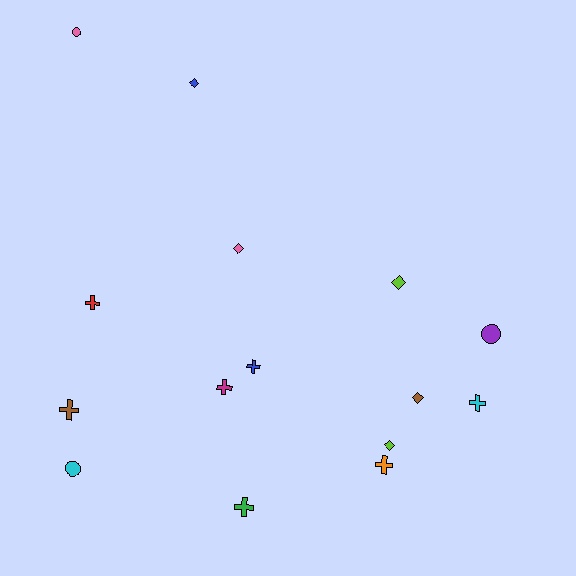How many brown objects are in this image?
There are 2 brown objects.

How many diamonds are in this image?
There are 5 diamonds.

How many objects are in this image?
There are 15 objects.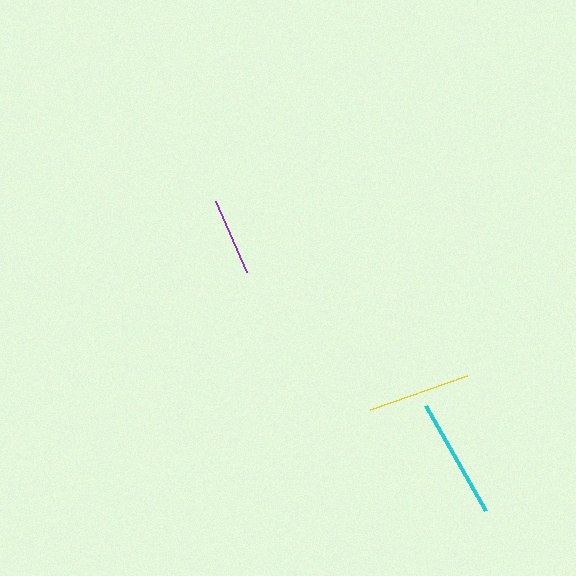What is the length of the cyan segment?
The cyan segment is approximately 121 pixels long.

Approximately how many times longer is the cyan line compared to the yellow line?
The cyan line is approximately 1.2 times the length of the yellow line.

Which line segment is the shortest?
The purple line is the shortest at approximately 77 pixels.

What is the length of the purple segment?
The purple segment is approximately 77 pixels long.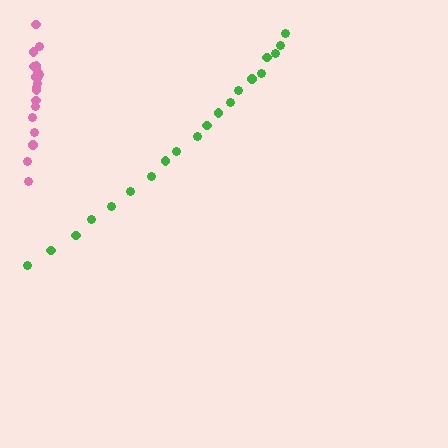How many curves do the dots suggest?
There are 2 distinct paths.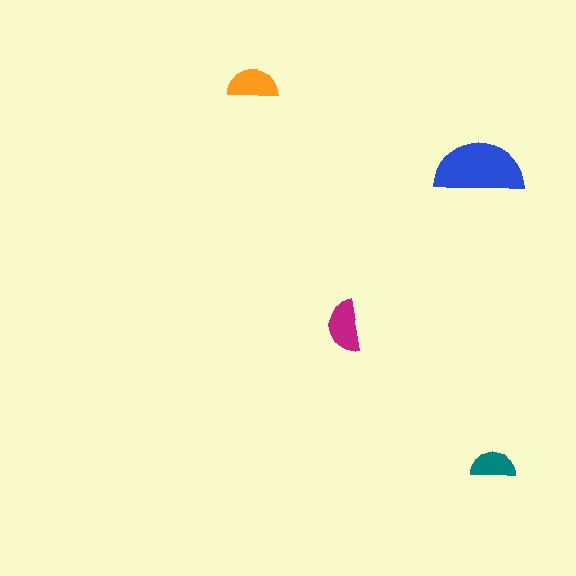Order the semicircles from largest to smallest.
the blue one, the magenta one, the orange one, the teal one.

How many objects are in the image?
There are 4 objects in the image.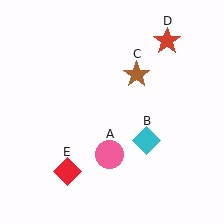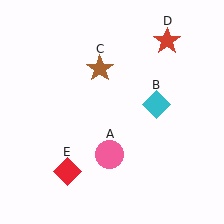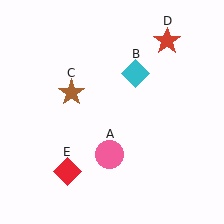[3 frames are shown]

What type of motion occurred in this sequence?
The cyan diamond (object B), brown star (object C) rotated counterclockwise around the center of the scene.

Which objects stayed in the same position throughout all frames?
Pink circle (object A) and red star (object D) and red diamond (object E) remained stationary.